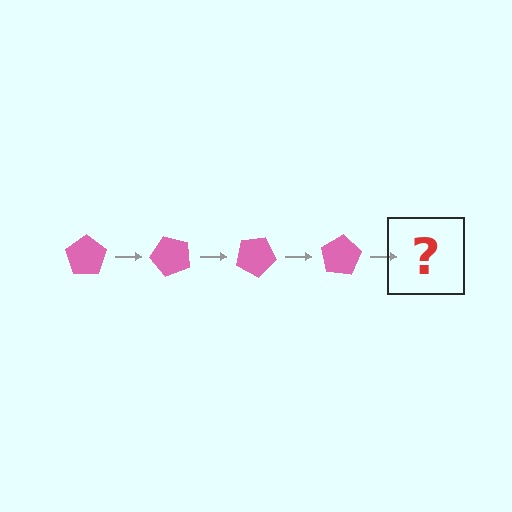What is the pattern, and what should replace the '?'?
The pattern is that the pentagon rotates 50 degrees each step. The '?' should be a pink pentagon rotated 200 degrees.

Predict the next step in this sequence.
The next step is a pink pentagon rotated 200 degrees.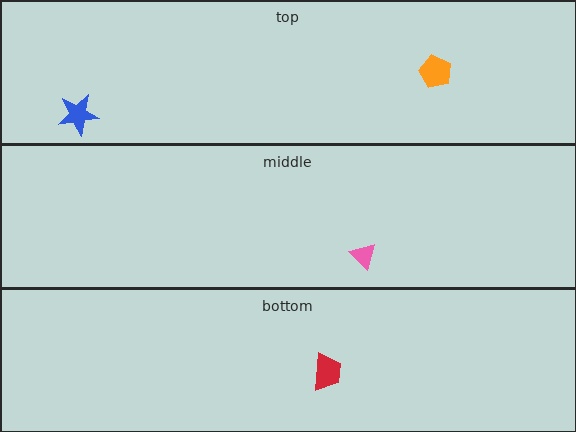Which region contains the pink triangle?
The middle region.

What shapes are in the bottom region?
The red trapezoid.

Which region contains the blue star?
The top region.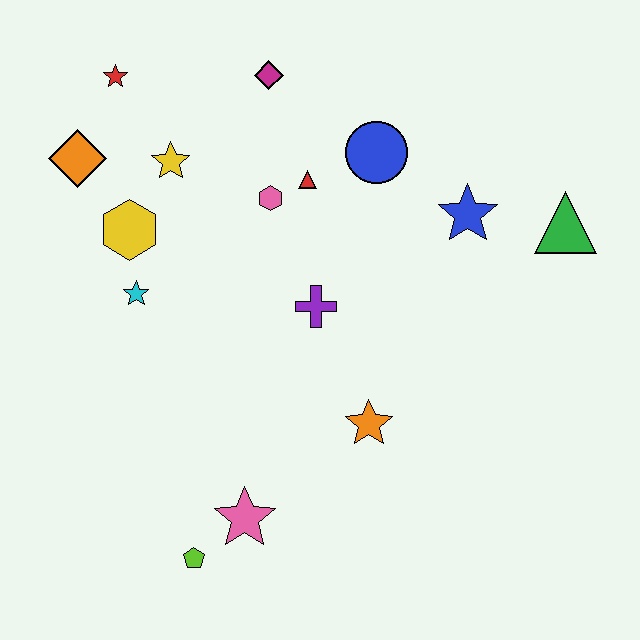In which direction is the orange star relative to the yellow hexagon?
The orange star is to the right of the yellow hexagon.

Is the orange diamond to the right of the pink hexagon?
No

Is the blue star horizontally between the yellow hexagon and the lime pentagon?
No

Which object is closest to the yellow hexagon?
The cyan star is closest to the yellow hexagon.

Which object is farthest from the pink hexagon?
The lime pentagon is farthest from the pink hexagon.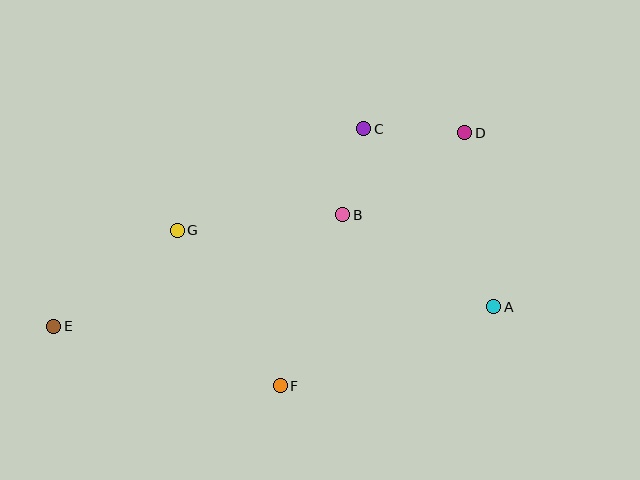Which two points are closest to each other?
Points B and C are closest to each other.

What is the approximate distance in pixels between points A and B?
The distance between A and B is approximately 177 pixels.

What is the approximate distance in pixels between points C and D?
The distance between C and D is approximately 102 pixels.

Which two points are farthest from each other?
Points D and E are farthest from each other.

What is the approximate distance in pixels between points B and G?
The distance between B and G is approximately 166 pixels.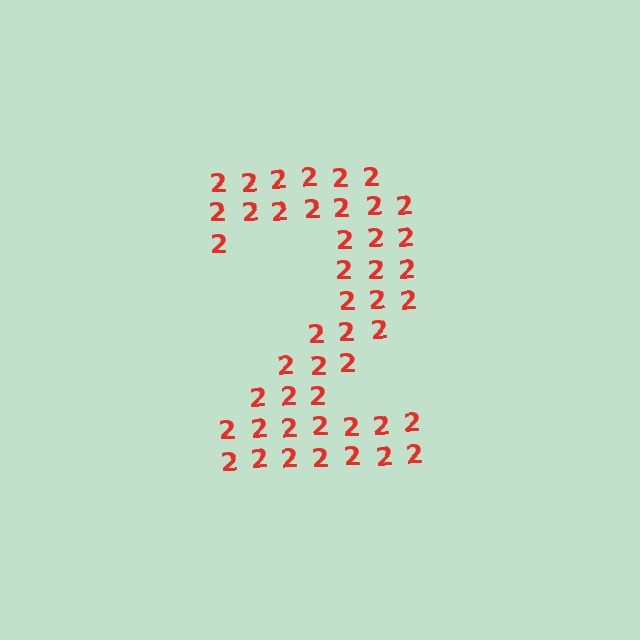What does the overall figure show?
The overall figure shows the digit 2.